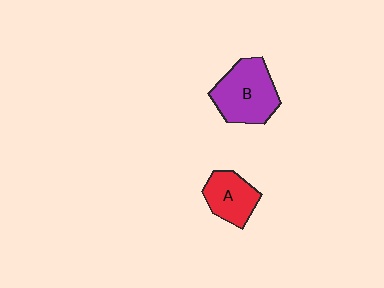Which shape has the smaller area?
Shape A (red).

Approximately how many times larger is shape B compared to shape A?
Approximately 1.5 times.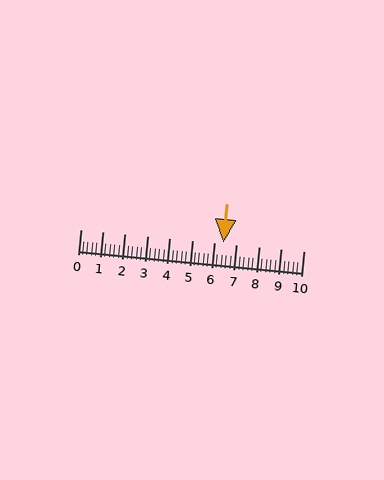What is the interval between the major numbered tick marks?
The major tick marks are spaced 1 units apart.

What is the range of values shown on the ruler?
The ruler shows values from 0 to 10.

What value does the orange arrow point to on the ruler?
The orange arrow points to approximately 6.4.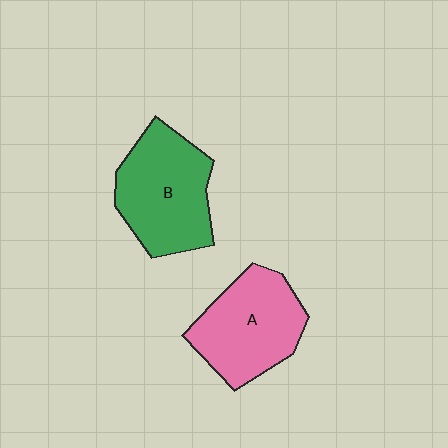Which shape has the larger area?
Shape B (green).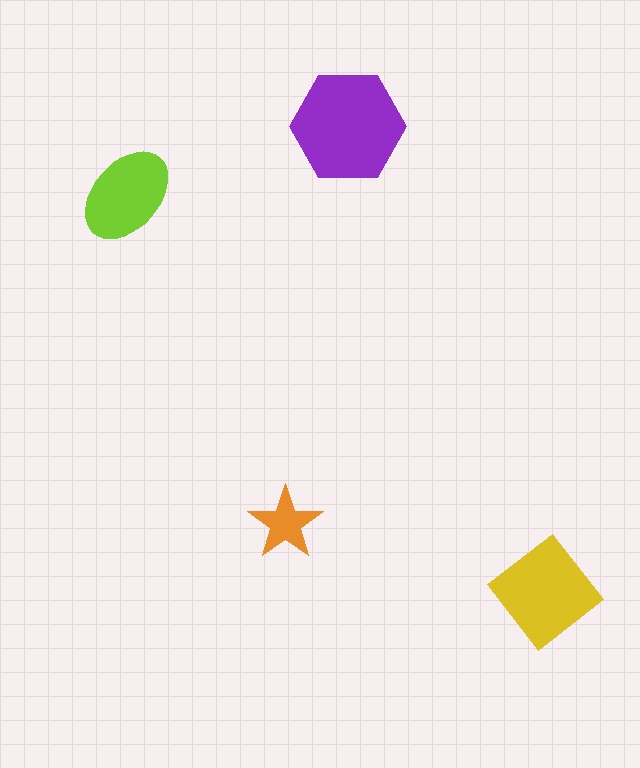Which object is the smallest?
The orange star.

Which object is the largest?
The purple hexagon.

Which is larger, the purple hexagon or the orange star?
The purple hexagon.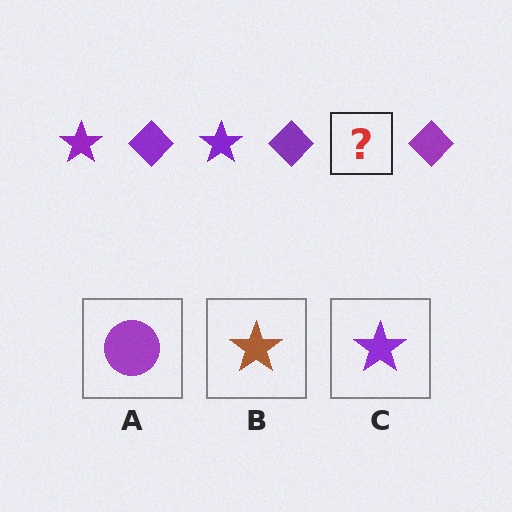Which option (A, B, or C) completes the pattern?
C.